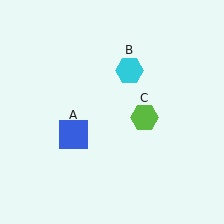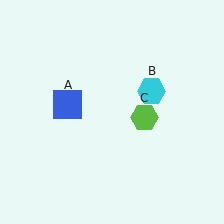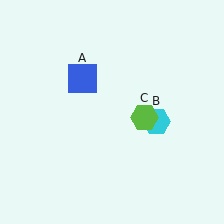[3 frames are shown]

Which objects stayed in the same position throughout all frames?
Lime hexagon (object C) remained stationary.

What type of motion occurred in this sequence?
The blue square (object A), cyan hexagon (object B) rotated clockwise around the center of the scene.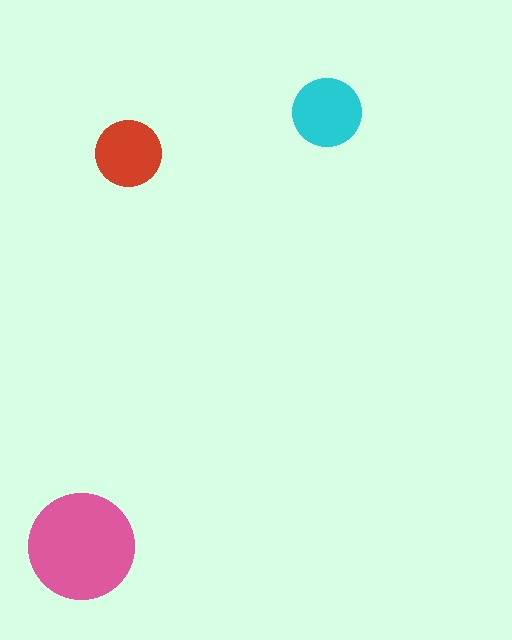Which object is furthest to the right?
The cyan circle is rightmost.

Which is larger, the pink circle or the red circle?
The pink one.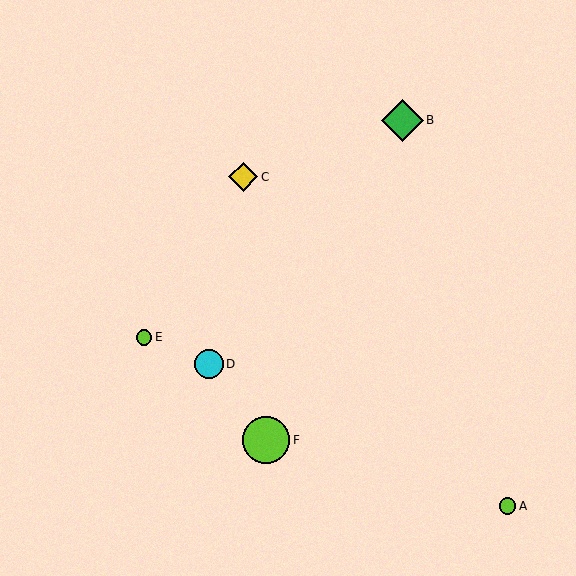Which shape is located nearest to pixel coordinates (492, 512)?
The lime circle (labeled A) at (507, 506) is nearest to that location.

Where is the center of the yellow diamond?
The center of the yellow diamond is at (243, 177).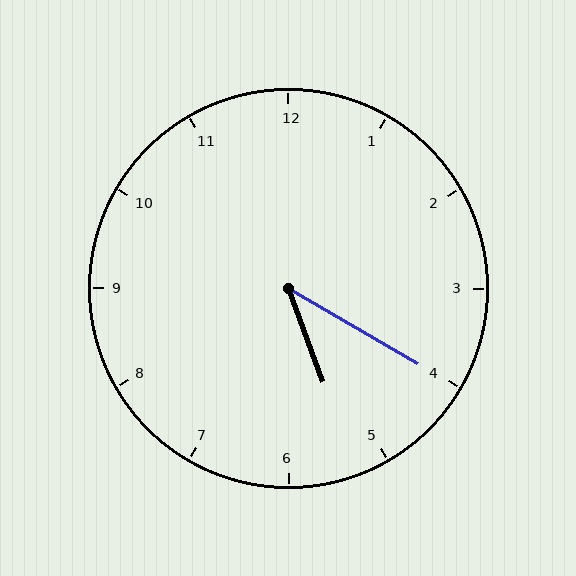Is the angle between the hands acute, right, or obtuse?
It is acute.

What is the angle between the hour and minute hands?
Approximately 40 degrees.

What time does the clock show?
5:20.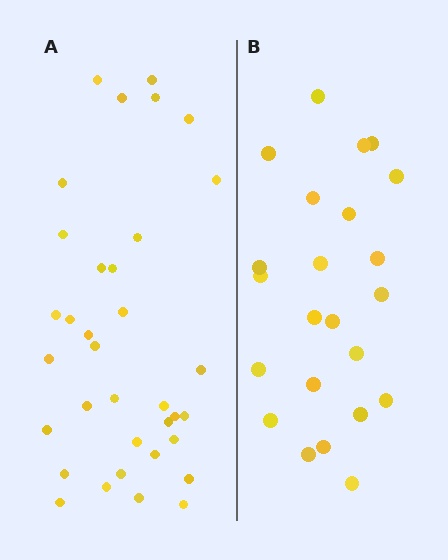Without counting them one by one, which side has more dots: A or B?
Region A (the left region) has more dots.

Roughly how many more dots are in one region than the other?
Region A has roughly 12 or so more dots than region B.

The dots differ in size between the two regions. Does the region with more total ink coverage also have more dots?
No. Region B has more total ink coverage because its dots are larger, but region A actually contains more individual dots. Total area can be misleading — the number of items is what matters here.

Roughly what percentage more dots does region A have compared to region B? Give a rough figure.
About 50% more.